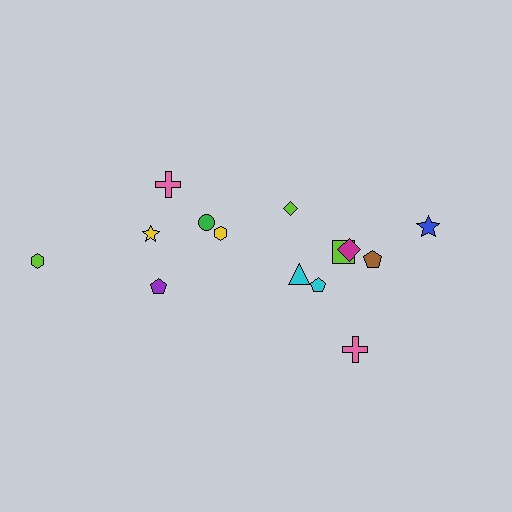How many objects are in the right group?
There are 8 objects.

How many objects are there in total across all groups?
There are 14 objects.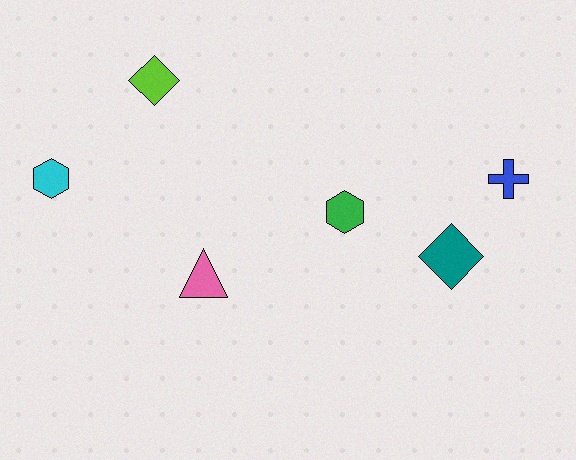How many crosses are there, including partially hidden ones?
There is 1 cross.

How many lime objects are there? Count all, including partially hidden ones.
There is 1 lime object.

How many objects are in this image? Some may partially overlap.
There are 6 objects.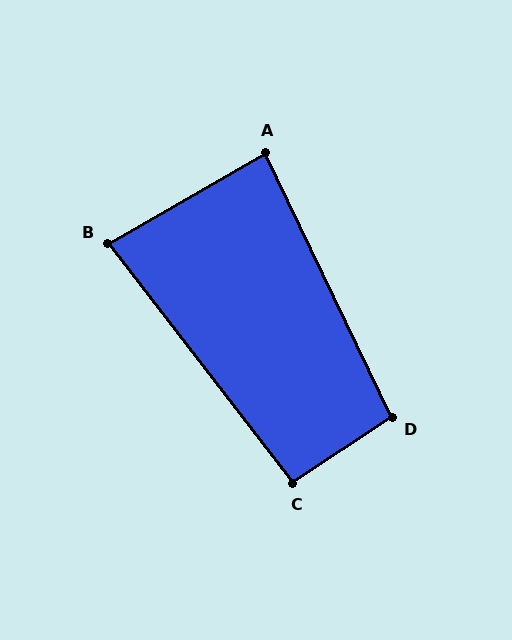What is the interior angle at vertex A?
Approximately 86 degrees (approximately right).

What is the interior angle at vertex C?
Approximately 94 degrees (approximately right).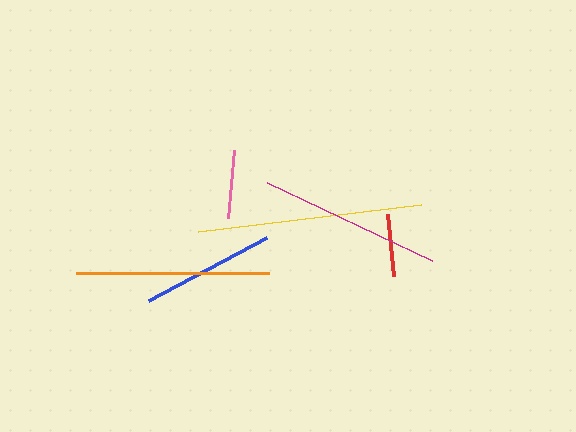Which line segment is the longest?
The yellow line is the longest at approximately 224 pixels.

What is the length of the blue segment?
The blue segment is approximately 133 pixels long.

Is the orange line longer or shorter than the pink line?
The orange line is longer than the pink line.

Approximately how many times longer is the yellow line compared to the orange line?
The yellow line is approximately 1.2 times the length of the orange line.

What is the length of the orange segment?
The orange segment is approximately 193 pixels long.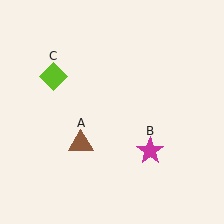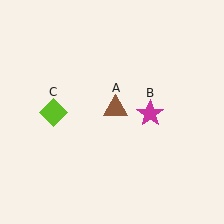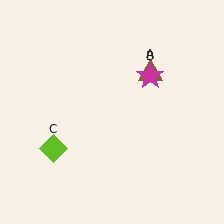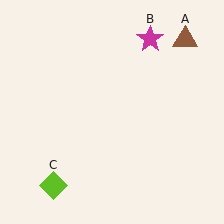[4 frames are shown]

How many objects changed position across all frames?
3 objects changed position: brown triangle (object A), magenta star (object B), lime diamond (object C).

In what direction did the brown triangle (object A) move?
The brown triangle (object A) moved up and to the right.